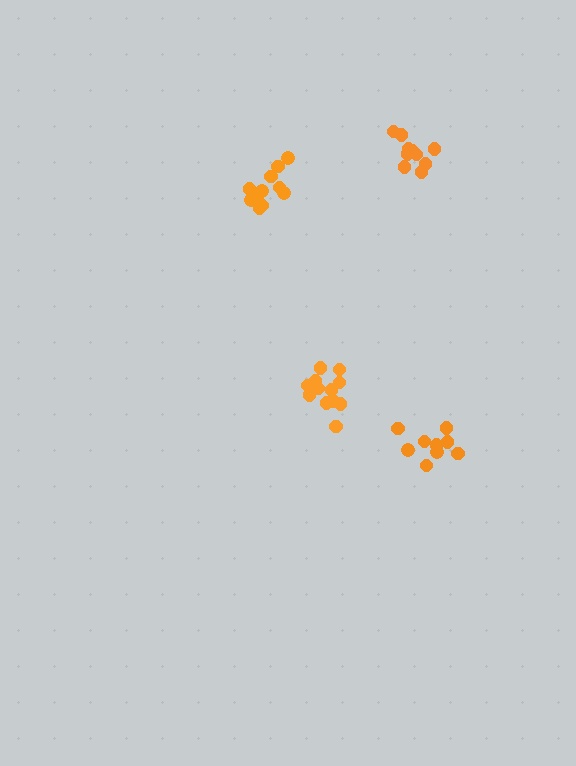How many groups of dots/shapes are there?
There are 4 groups.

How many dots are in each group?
Group 1: 11 dots, Group 2: 12 dots, Group 3: 10 dots, Group 4: 9 dots (42 total).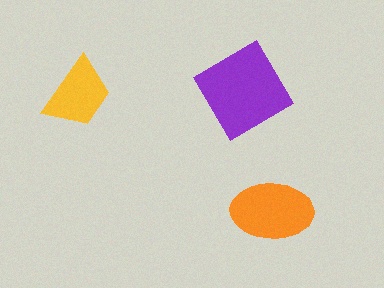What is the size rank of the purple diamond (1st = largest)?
1st.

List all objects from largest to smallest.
The purple diamond, the orange ellipse, the yellow trapezoid.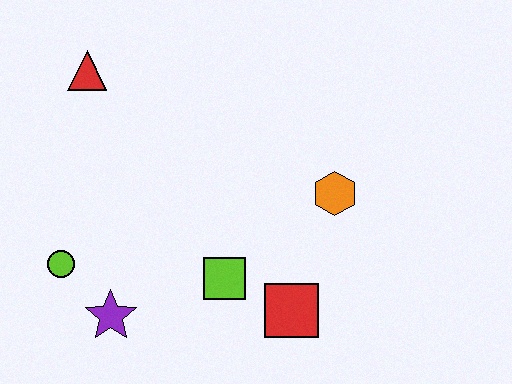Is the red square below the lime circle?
Yes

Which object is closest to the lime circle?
The purple star is closest to the lime circle.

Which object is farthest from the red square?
The red triangle is farthest from the red square.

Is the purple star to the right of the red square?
No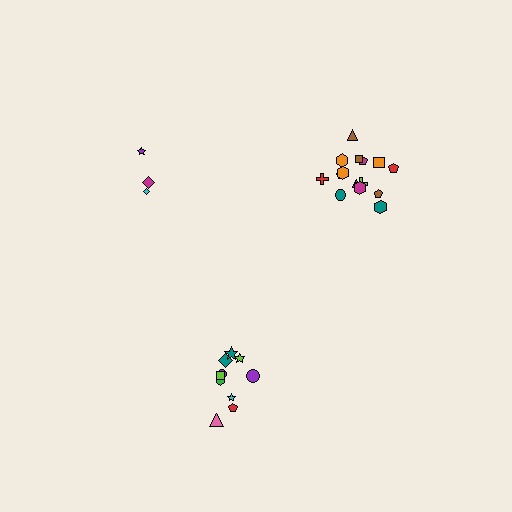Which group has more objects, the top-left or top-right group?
The top-right group.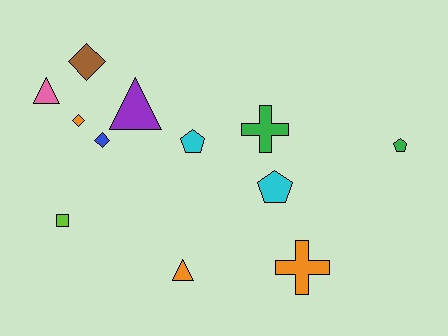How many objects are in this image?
There are 12 objects.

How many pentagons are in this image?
There are 3 pentagons.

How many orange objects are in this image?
There are 3 orange objects.